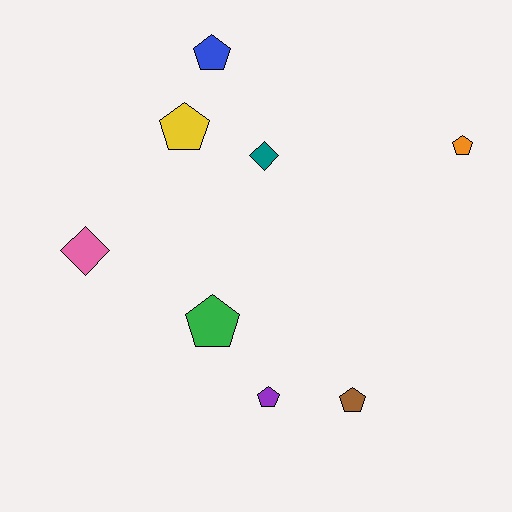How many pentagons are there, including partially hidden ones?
There are 6 pentagons.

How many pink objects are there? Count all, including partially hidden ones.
There is 1 pink object.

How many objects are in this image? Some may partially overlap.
There are 8 objects.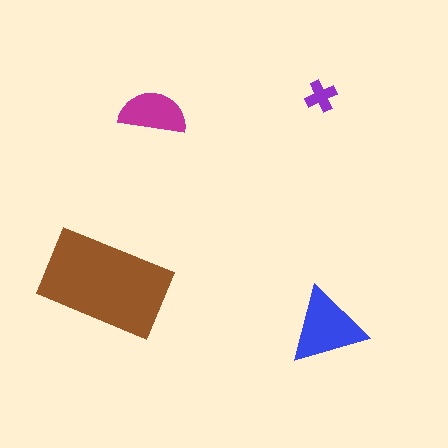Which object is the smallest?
The purple cross.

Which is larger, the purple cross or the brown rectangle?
The brown rectangle.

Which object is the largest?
The brown rectangle.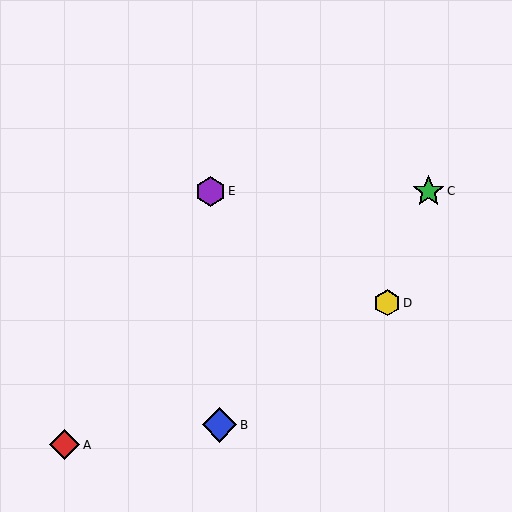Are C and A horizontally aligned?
No, C is at y≈191 and A is at y≈445.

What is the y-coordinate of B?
Object B is at y≈425.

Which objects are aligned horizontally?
Objects C, E are aligned horizontally.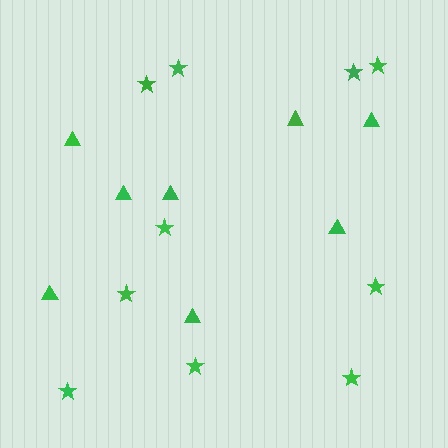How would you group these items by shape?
There are 2 groups: one group of triangles (8) and one group of stars (10).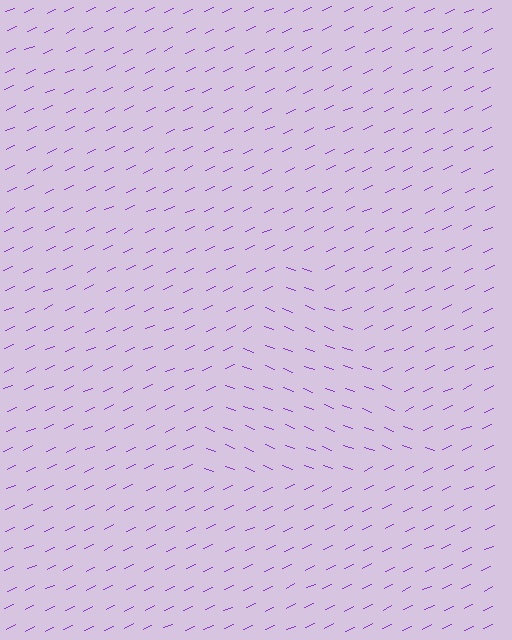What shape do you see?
I see a triangle.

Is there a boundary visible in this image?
Yes, there is a texture boundary formed by a change in line orientation.